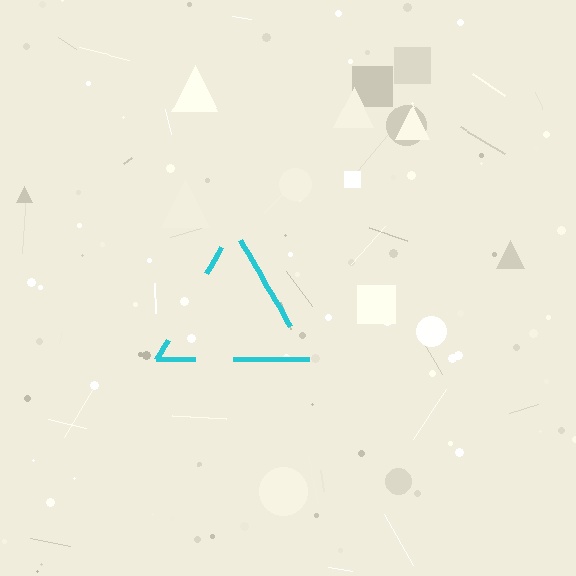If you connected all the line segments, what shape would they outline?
They would outline a triangle.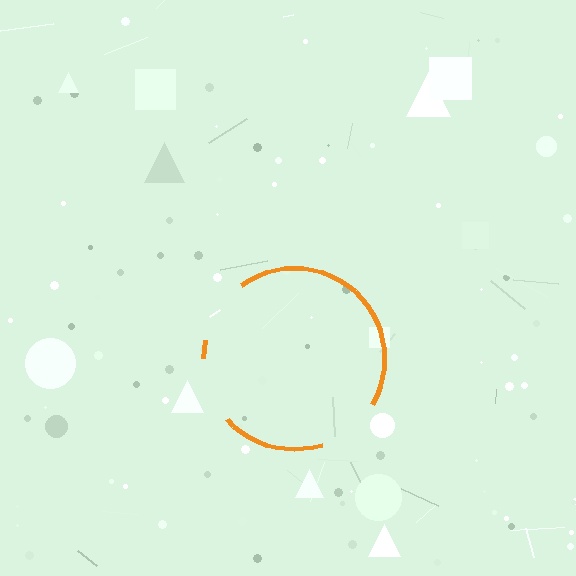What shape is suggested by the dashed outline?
The dashed outline suggests a circle.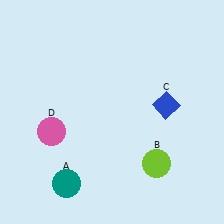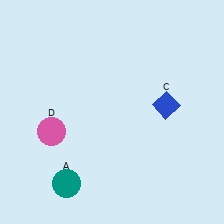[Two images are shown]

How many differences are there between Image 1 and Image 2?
There is 1 difference between the two images.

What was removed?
The lime circle (B) was removed in Image 2.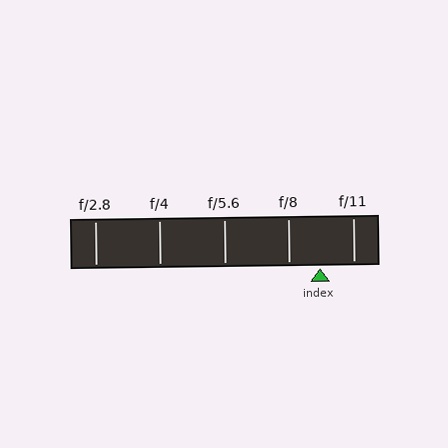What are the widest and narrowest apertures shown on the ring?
The widest aperture shown is f/2.8 and the narrowest is f/11.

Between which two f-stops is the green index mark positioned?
The index mark is between f/8 and f/11.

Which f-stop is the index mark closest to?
The index mark is closest to f/8.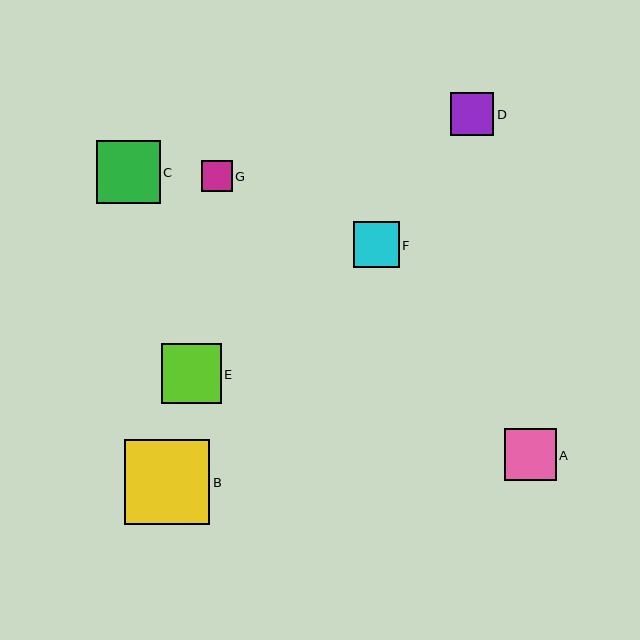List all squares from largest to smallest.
From largest to smallest: B, C, E, A, F, D, G.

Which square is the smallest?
Square G is the smallest with a size of approximately 30 pixels.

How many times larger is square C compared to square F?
Square C is approximately 1.4 times the size of square F.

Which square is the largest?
Square B is the largest with a size of approximately 85 pixels.